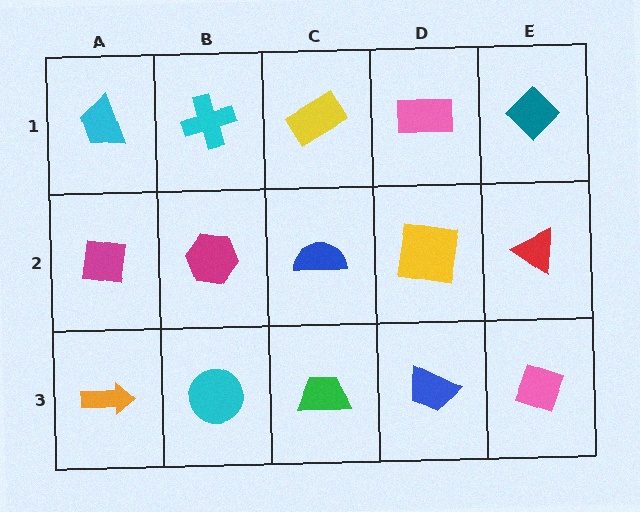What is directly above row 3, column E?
A red triangle.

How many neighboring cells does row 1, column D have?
3.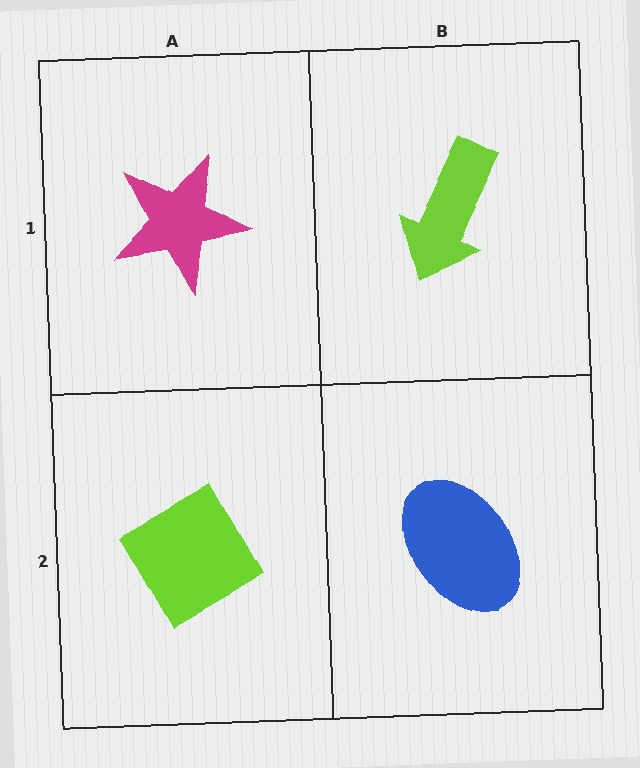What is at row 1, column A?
A magenta star.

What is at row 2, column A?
A lime diamond.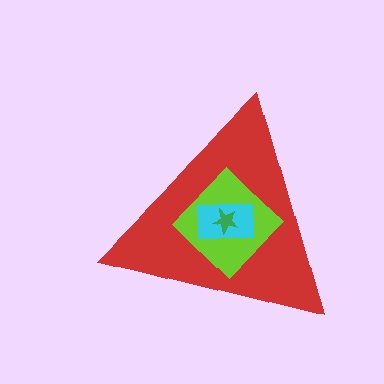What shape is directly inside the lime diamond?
The cyan rectangle.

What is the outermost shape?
The red triangle.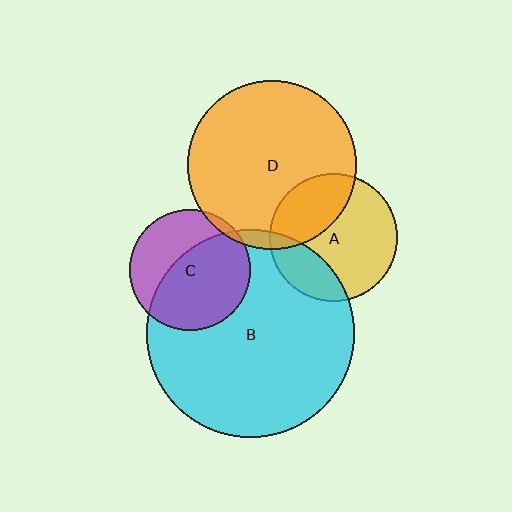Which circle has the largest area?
Circle B (cyan).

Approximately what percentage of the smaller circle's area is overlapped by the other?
Approximately 5%.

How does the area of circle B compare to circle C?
Approximately 3.0 times.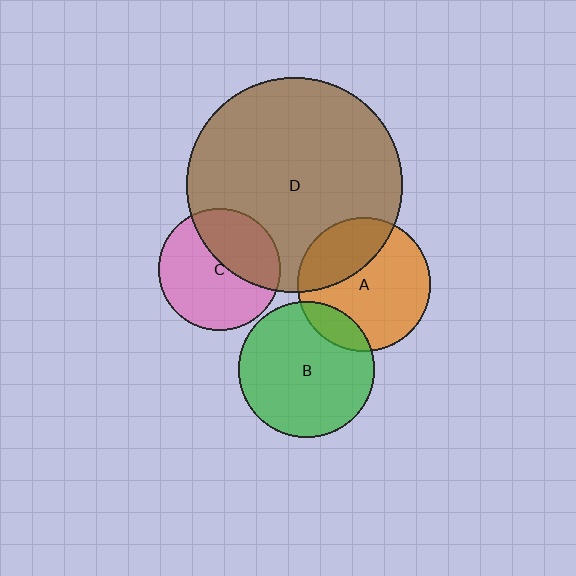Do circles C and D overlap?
Yes.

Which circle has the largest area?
Circle D (brown).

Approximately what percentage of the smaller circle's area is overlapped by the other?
Approximately 40%.